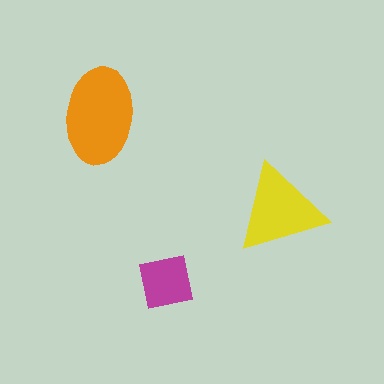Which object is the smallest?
The magenta square.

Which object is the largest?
The orange ellipse.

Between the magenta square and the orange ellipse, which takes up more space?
The orange ellipse.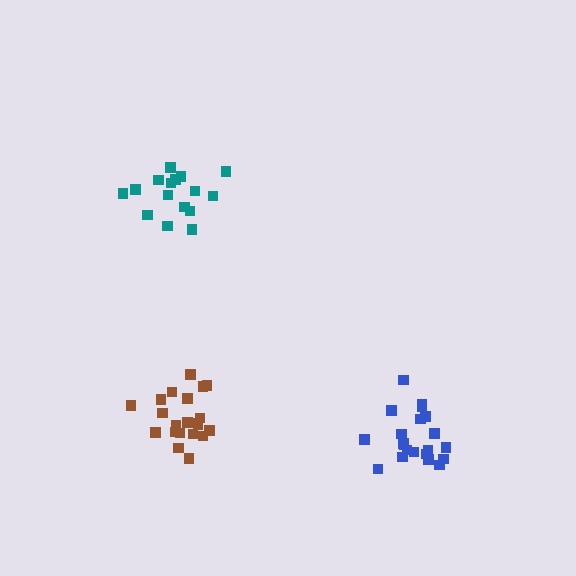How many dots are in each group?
Group 1: 16 dots, Group 2: 21 dots, Group 3: 21 dots (58 total).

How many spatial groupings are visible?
There are 3 spatial groupings.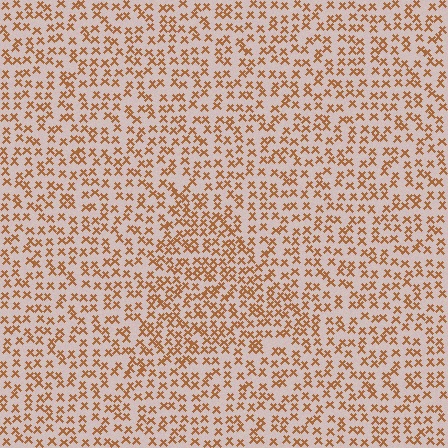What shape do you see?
I see a triangle.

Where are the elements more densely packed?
The elements are more densely packed inside the triangle boundary.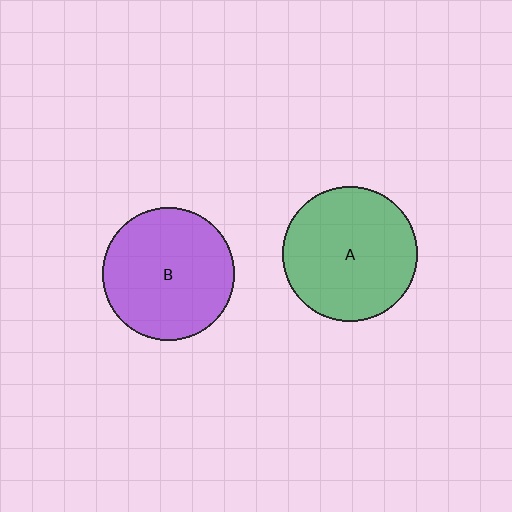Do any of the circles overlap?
No, none of the circles overlap.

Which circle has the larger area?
Circle A (green).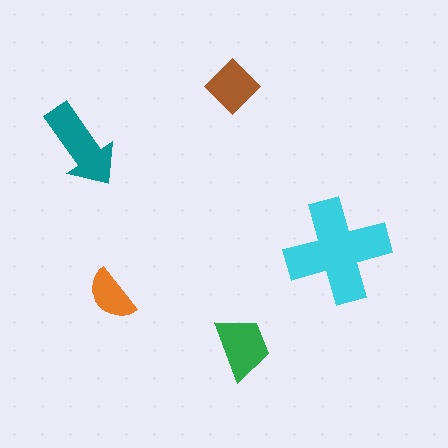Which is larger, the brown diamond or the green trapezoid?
The green trapezoid.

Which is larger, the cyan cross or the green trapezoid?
The cyan cross.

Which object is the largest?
The cyan cross.